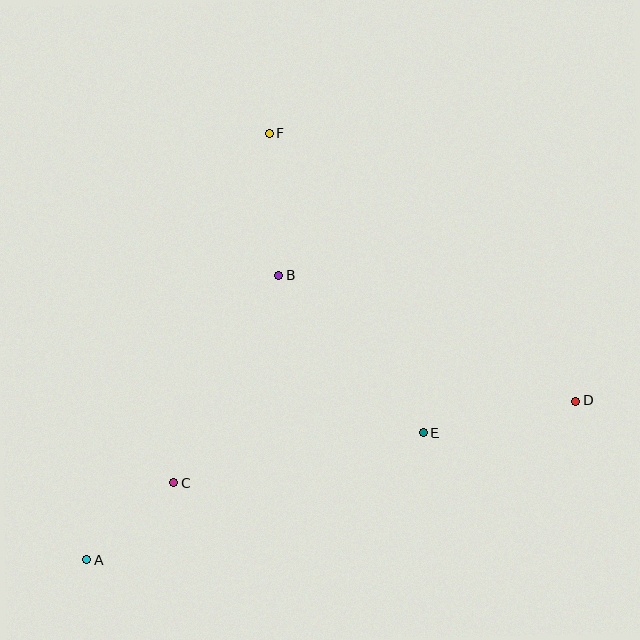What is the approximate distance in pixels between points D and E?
The distance between D and E is approximately 155 pixels.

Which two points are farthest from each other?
Points A and D are farthest from each other.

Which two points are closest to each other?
Points A and C are closest to each other.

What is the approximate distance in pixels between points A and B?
The distance between A and B is approximately 343 pixels.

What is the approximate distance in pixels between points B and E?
The distance between B and E is approximately 214 pixels.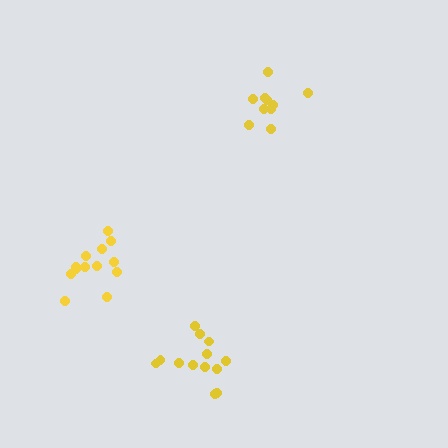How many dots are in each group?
Group 1: 13 dots, Group 2: 10 dots, Group 3: 13 dots (36 total).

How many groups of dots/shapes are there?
There are 3 groups.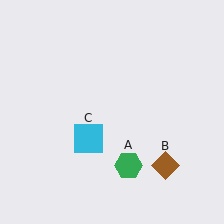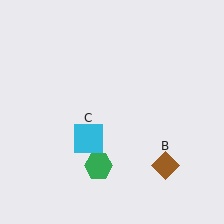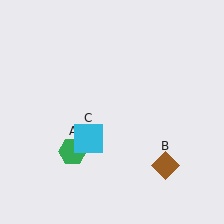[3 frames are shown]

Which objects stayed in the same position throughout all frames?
Brown diamond (object B) and cyan square (object C) remained stationary.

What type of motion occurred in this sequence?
The green hexagon (object A) rotated clockwise around the center of the scene.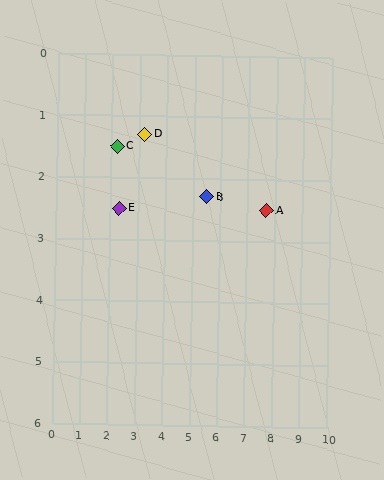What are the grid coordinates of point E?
Point E is at approximately (2.3, 2.5).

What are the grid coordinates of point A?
Point A is at approximately (7.7, 2.5).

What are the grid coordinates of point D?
Point D is at approximately (3.2, 1.3).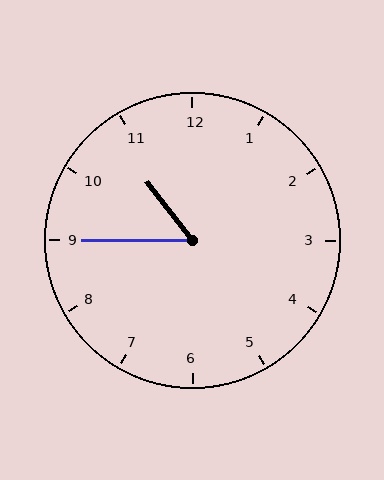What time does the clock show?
10:45.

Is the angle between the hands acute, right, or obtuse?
It is acute.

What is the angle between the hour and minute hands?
Approximately 52 degrees.